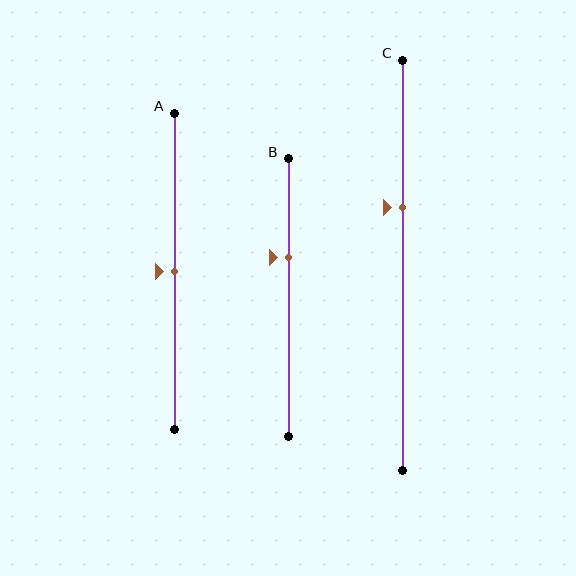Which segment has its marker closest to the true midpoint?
Segment A has its marker closest to the true midpoint.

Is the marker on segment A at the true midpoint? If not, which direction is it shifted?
Yes, the marker on segment A is at the true midpoint.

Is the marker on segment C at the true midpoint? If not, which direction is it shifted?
No, the marker on segment C is shifted upward by about 14% of the segment length.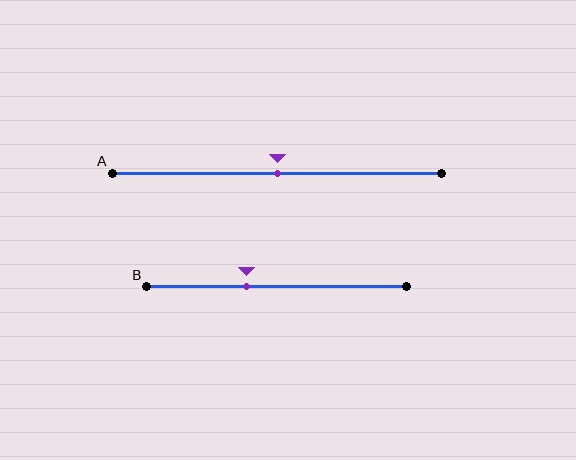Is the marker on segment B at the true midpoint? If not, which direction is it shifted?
No, the marker on segment B is shifted to the left by about 12% of the segment length.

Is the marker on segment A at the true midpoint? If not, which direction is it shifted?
Yes, the marker on segment A is at the true midpoint.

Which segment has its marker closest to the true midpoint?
Segment A has its marker closest to the true midpoint.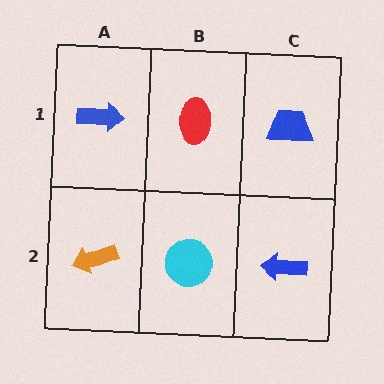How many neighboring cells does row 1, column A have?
2.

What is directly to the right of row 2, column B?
A blue arrow.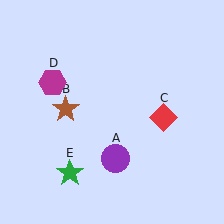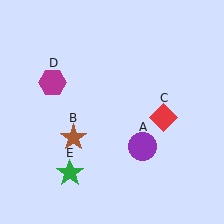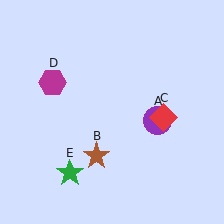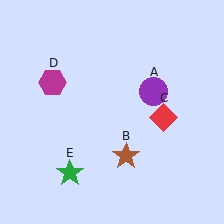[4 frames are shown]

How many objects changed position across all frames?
2 objects changed position: purple circle (object A), brown star (object B).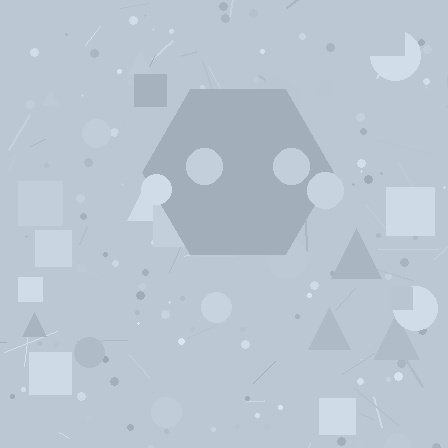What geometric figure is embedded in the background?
A hexagon is embedded in the background.